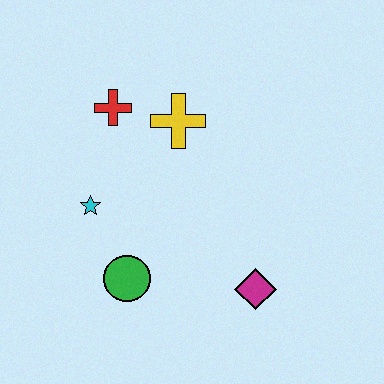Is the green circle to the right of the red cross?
Yes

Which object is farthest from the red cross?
The magenta diamond is farthest from the red cross.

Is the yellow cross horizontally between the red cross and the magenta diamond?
Yes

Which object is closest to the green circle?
The cyan star is closest to the green circle.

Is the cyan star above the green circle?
Yes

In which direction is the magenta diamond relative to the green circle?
The magenta diamond is to the right of the green circle.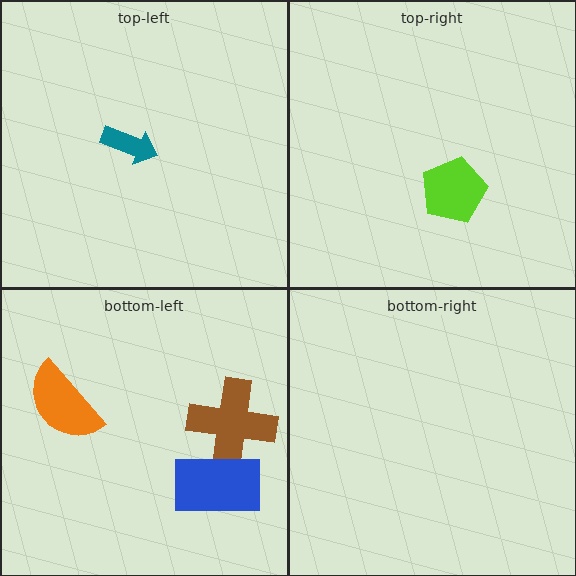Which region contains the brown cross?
The bottom-left region.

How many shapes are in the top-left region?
1.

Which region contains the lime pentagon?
The top-right region.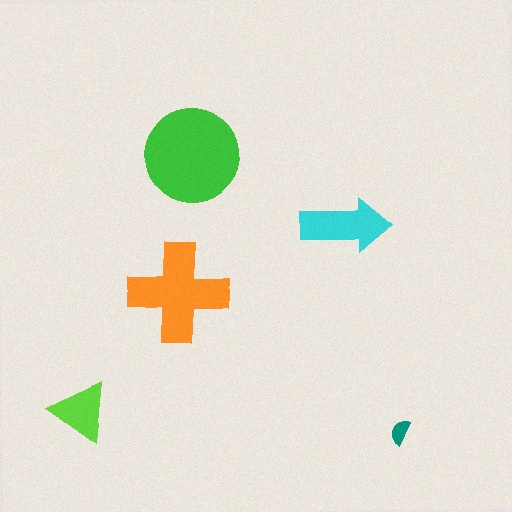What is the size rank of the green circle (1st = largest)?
1st.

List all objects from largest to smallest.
The green circle, the orange cross, the cyan arrow, the lime triangle, the teal semicircle.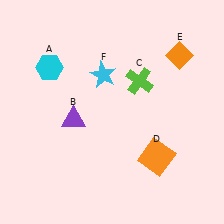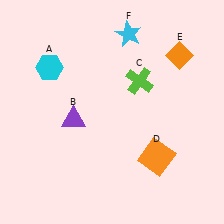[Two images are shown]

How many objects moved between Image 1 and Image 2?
1 object moved between the two images.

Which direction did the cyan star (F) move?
The cyan star (F) moved up.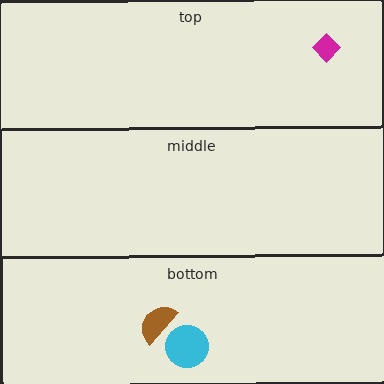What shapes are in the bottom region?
The brown semicircle, the cyan circle.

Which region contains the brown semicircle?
The bottom region.